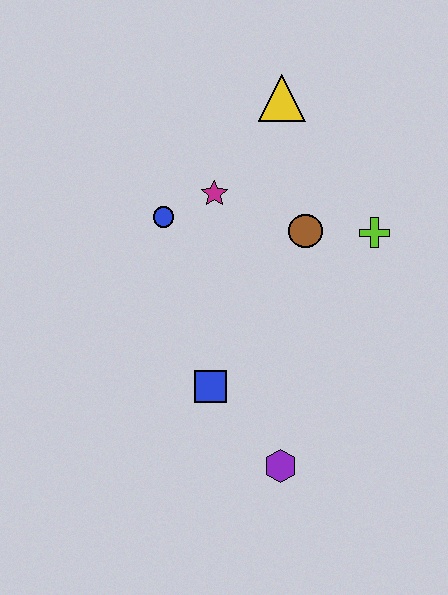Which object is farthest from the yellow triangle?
The purple hexagon is farthest from the yellow triangle.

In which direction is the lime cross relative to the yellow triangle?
The lime cross is below the yellow triangle.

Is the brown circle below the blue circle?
Yes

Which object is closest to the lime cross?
The brown circle is closest to the lime cross.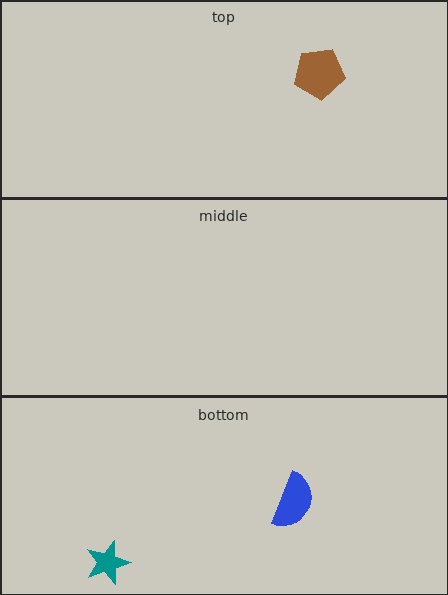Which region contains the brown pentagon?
The top region.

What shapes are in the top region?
The brown pentagon.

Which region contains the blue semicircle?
The bottom region.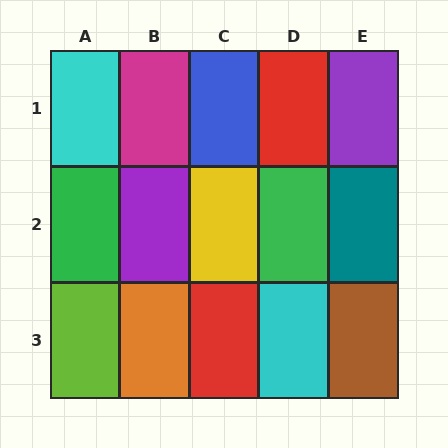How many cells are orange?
1 cell is orange.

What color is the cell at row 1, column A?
Cyan.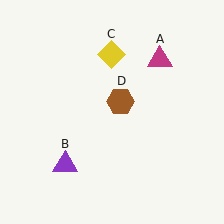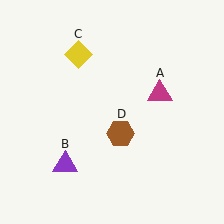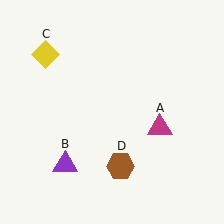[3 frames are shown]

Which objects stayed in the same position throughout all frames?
Purple triangle (object B) remained stationary.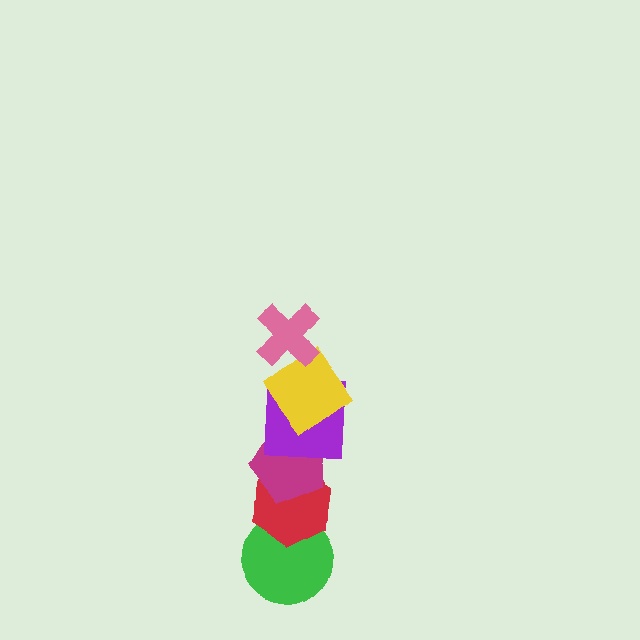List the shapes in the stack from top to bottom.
From top to bottom: the pink cross, the yellow diamond, the purple square, the magenta pentagon, the red hexagon, the green circle.